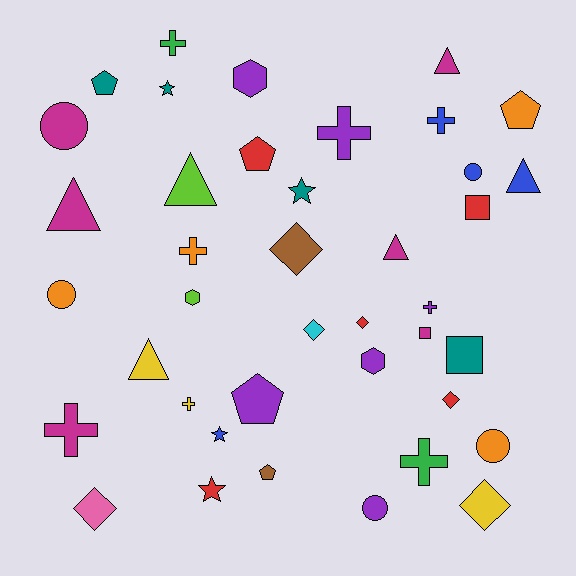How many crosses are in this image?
There are 8 crosses.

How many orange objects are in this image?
There are 4 orange objects.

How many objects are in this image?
There are 40 objects.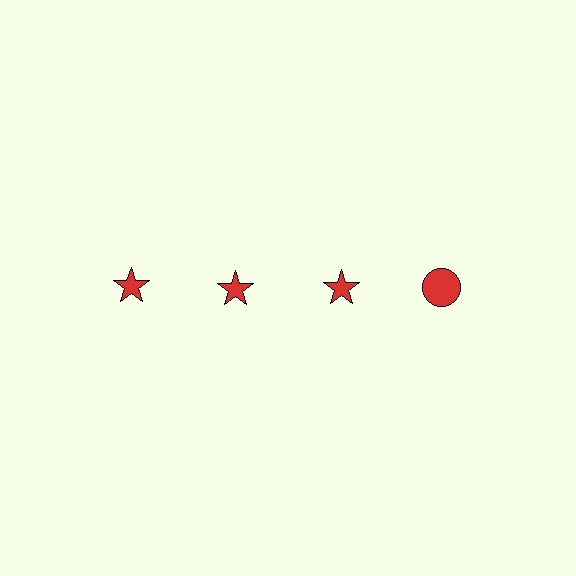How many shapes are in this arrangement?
There are 4 shapes arranged in a grid pattern.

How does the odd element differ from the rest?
It has a different shape: circle instead of star.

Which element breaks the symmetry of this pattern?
The red circle in the top row, second from right column breaks the symmetry. All other shapes are red stars.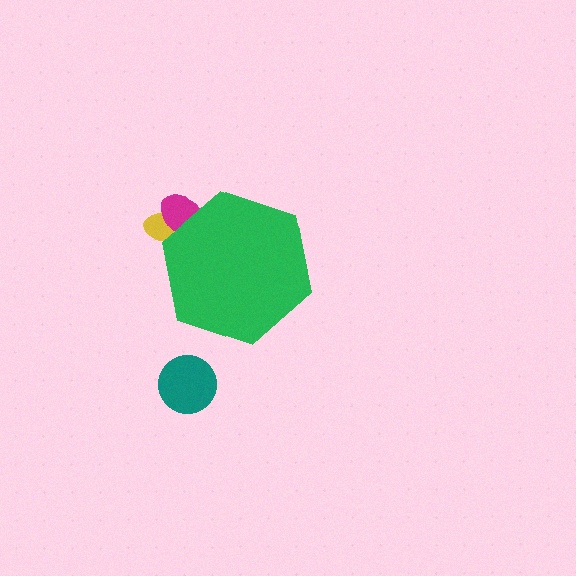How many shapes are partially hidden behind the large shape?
2 shapes are partially hidden.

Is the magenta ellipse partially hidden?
Yes, the magenta ellipse is partially hidden behind the green hexagon.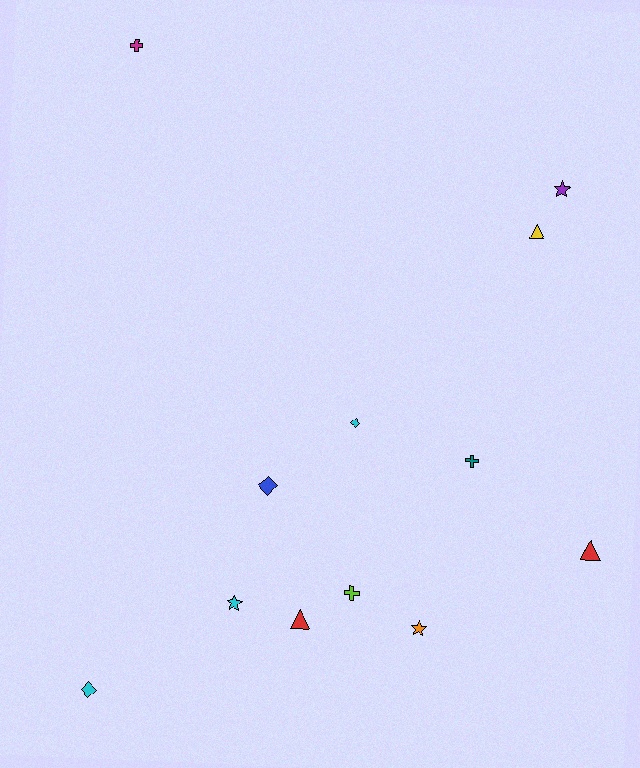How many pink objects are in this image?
There are no pink objects.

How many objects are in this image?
There are 12 objects.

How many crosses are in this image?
There are 3 crosses.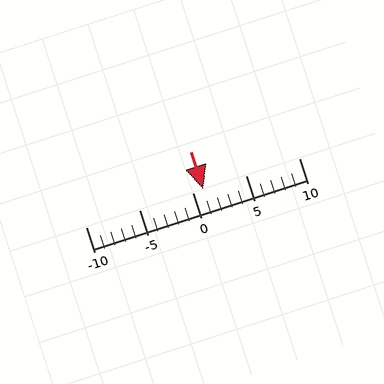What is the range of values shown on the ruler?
The ruler shows values from -10 to 10.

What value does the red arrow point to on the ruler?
The red arrow points to approximately 1.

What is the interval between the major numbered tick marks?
The major tick marks are spaced 5 units apart.